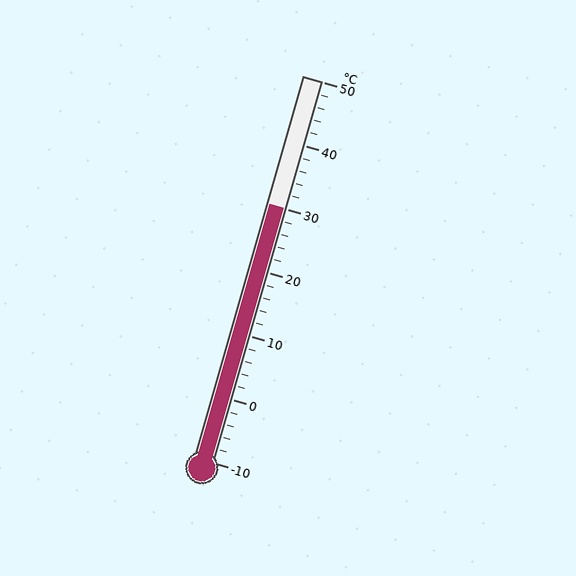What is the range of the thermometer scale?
The thermometer scale ranges from -10°C to 50°C.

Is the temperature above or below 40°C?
The temperature is below 40°C.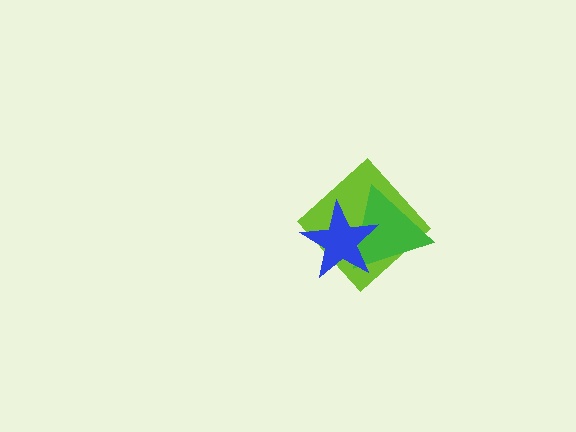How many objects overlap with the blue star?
2 objects overlap with the blue star.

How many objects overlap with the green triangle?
2 objects overlap with the green triangle.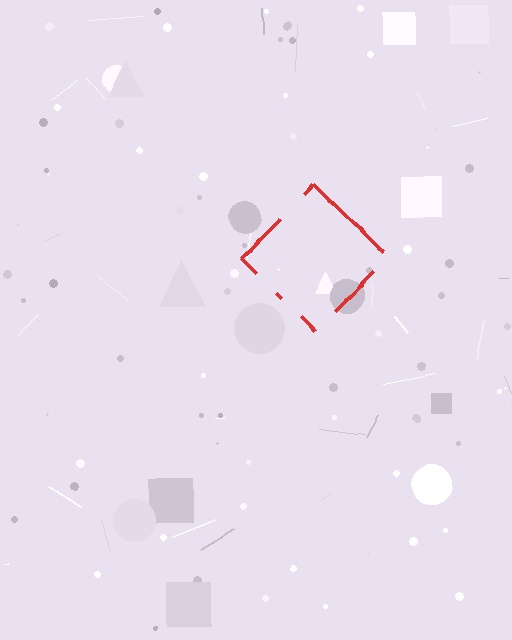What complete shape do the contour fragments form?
The contour fragments form a diamond.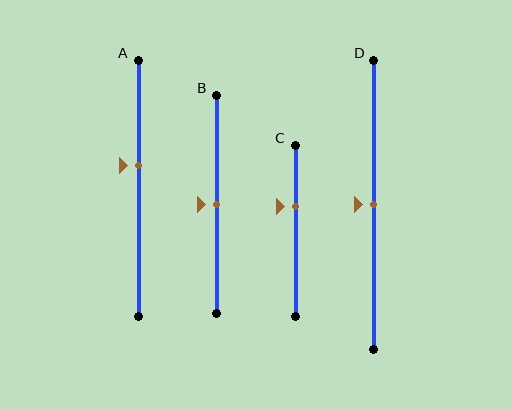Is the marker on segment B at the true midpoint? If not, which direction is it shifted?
Yes, the marker on segment B is at the true midpoint.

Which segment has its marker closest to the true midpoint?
Segment B has its marker closest to the true midpoint.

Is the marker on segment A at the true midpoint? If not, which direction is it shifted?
No, the marker on segment A is shifted upward by about 9% of the segment length.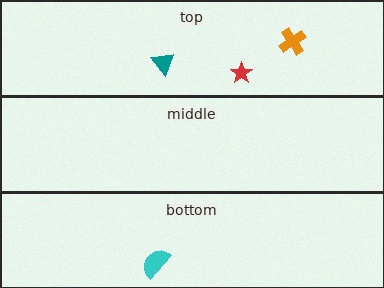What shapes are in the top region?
The red star, the orange cross, the teal triangle.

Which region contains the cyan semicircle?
The bottom region.